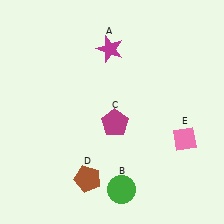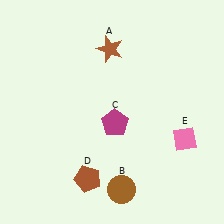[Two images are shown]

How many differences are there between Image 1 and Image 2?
There are 2 differences between the two images.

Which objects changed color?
A changed from magenta to brown. B changed from green to brown.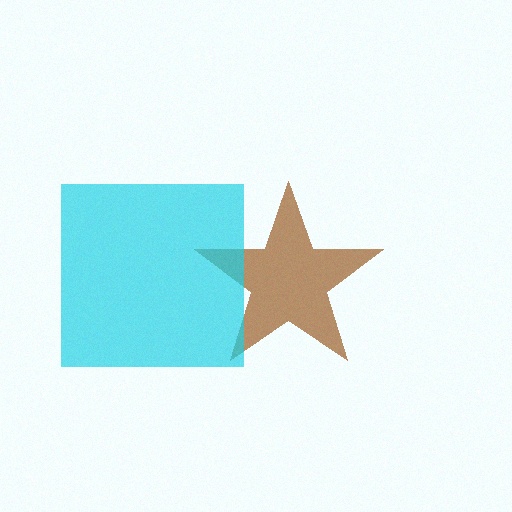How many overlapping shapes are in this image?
There are 2 overlapping shapes in the image.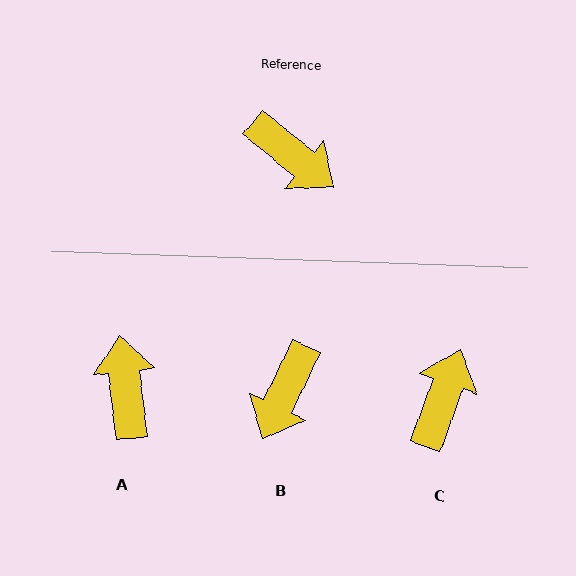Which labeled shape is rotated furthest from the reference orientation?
A, about 136 degrees away.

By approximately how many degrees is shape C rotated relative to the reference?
Approximately 109 degrees counter-clockwise.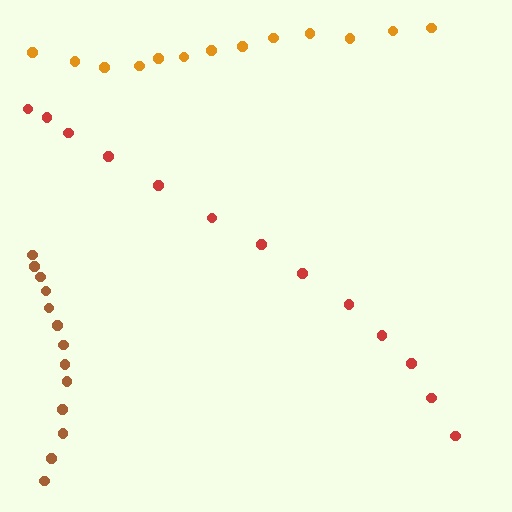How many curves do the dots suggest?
There are 3 distinct paths.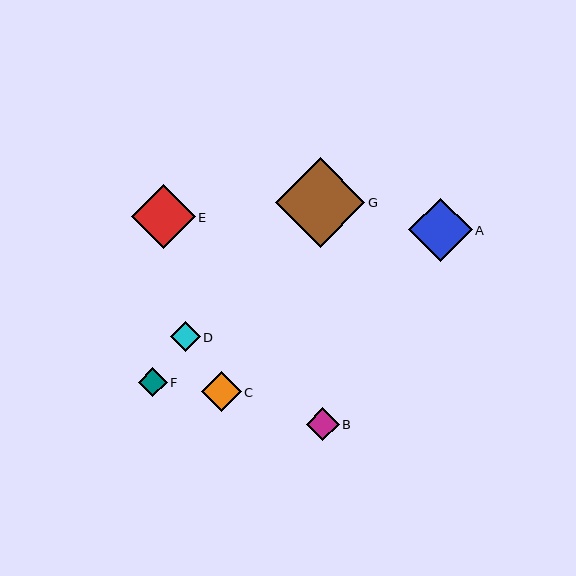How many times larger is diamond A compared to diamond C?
Diamond A is approximately 1.6 times the size of diamond C.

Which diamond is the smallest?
Diamond F is the smallest with a size of approximately 29 pixels.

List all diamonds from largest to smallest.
From largest to smallest: G, E, A, C, B, D, F.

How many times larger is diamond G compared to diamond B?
Diamond G is approximately 2.7 times the size of diamond B.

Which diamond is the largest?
Diamond G is the largest with a size of approximately 90 pixels.